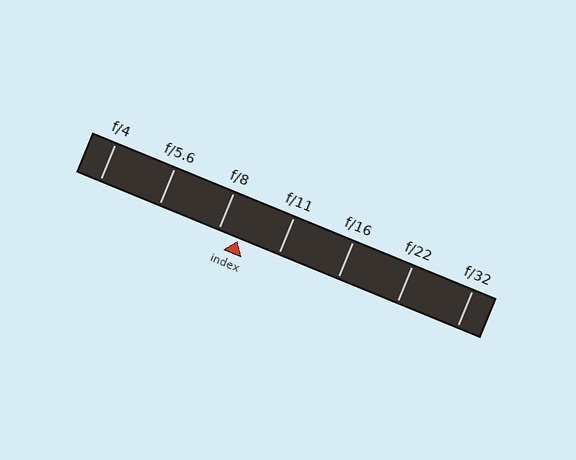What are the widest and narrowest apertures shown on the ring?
The widest aperture shown is f/4 and the narrowest is f/32.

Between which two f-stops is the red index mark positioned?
The index mark is between f/8 and f/11.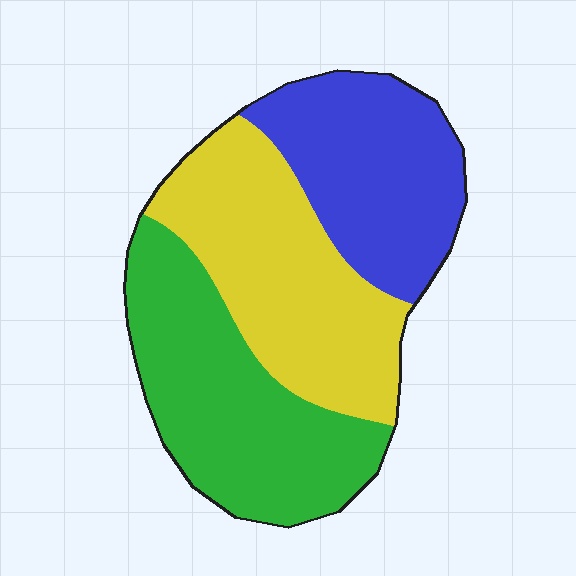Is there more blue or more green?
Green.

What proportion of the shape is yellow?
Yellow takes up about three eighths (3/8) of the shape.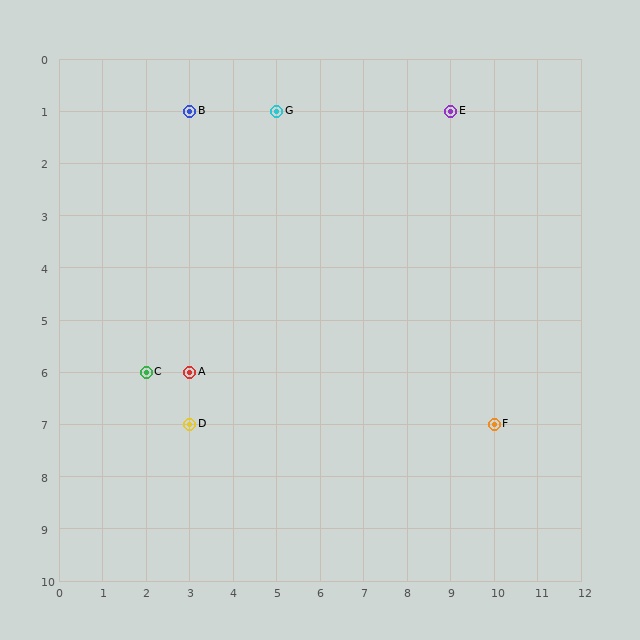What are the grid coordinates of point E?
Point E is at grid coordinates (9, 1).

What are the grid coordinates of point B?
Point B is at grid coordinates (3, 1).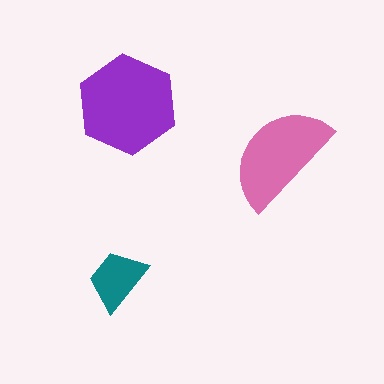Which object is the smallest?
The teal trapezoid.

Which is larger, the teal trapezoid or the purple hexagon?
The purple hexagon.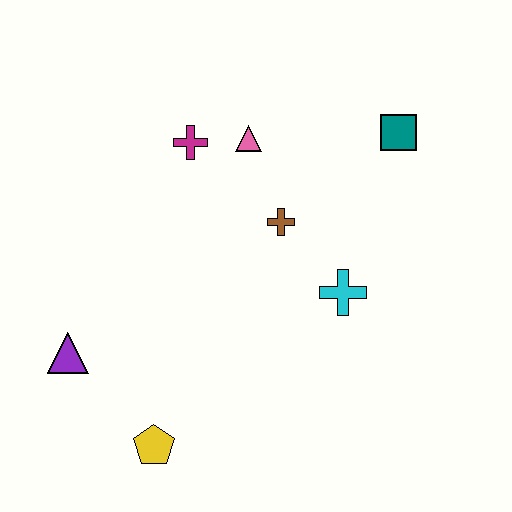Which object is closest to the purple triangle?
The yellow pentagon is closest to the purple triangle.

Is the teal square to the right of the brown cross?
Yes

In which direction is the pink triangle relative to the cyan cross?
The pink triangle is above the cyan cross.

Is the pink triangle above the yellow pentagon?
Yes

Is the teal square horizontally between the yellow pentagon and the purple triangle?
No